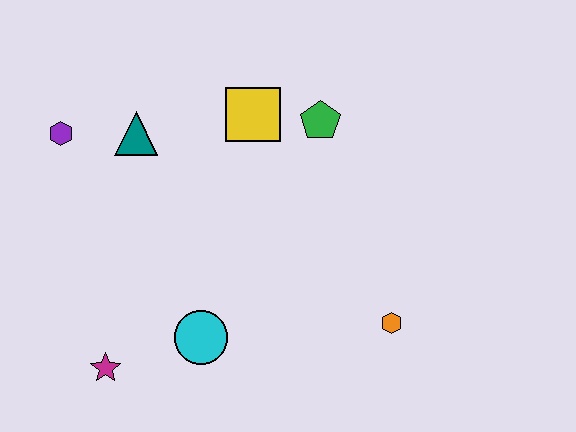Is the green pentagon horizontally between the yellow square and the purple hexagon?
No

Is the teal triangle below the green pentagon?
Yes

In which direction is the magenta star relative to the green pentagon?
The magenta star is below the green pentagon.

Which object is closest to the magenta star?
The cyan circle is closest to the magenta star.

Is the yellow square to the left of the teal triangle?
No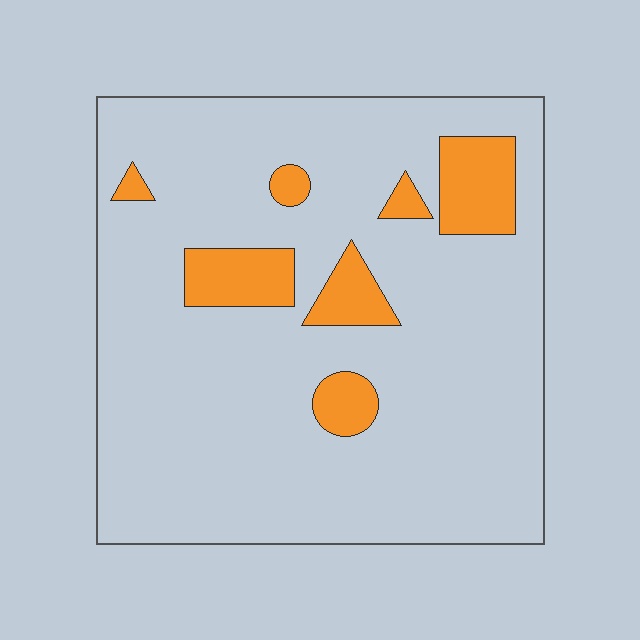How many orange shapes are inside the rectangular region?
7.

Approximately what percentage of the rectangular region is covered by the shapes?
Approximately 15%.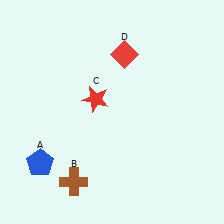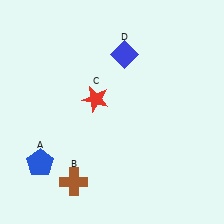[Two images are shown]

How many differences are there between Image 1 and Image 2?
There is 1 difference between the two images.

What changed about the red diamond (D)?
In Image 1, D is red. In Image 2, it changed to blue.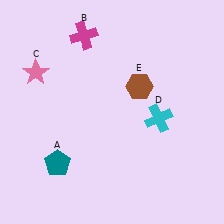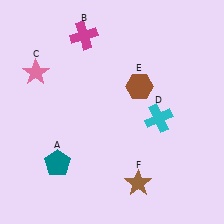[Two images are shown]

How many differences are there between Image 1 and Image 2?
There is 1 difference between the two images.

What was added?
A brown star (F) was added in Image 2.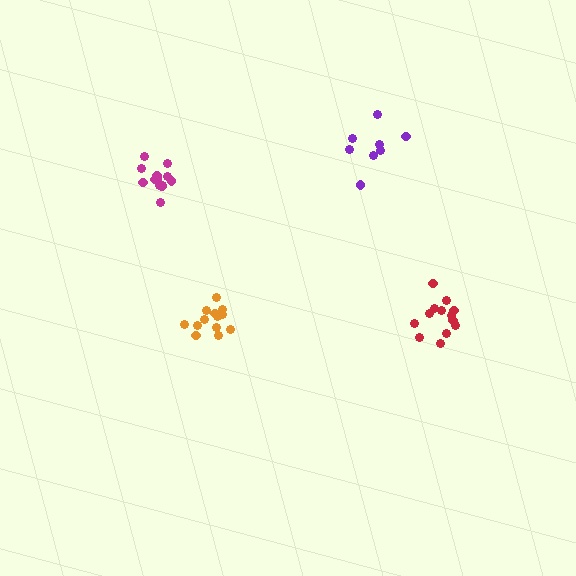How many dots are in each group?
Group 1: 13 dots, Group 2: 13 dots, Group 3: 8 dots, Group 4: 13 dots (47 total).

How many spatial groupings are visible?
There are 4 spatial groupings.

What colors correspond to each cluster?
The clusters are colored: orange, magenta, purple, red.